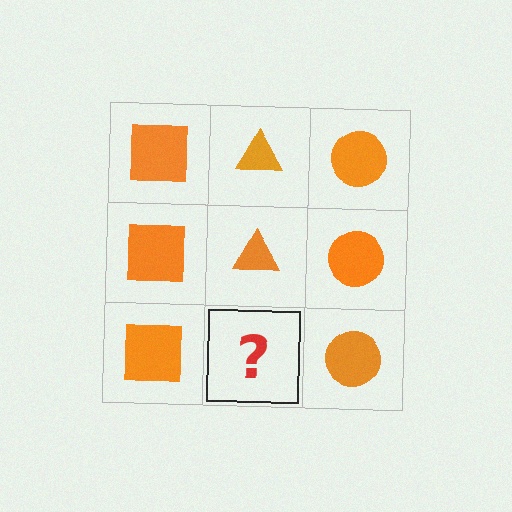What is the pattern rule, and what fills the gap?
The rule is that each column has a consistent shape. The gap should be filled with an orange triangle.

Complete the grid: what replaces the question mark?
The question mark should be replaced with an orange triangle.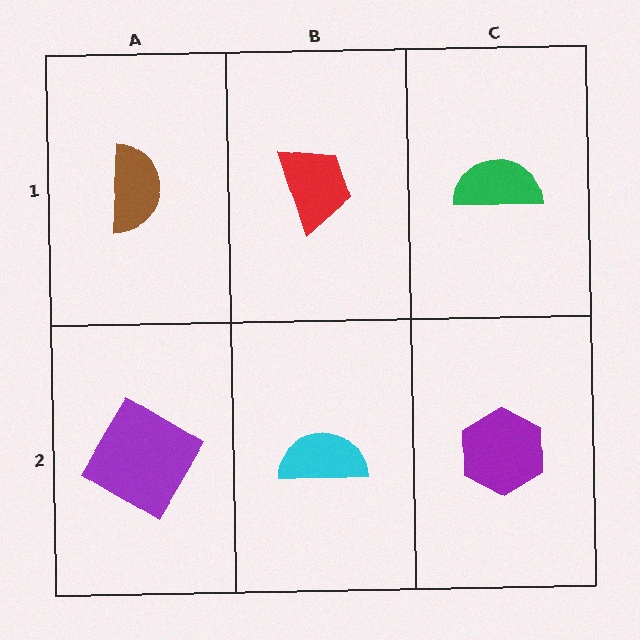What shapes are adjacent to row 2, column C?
A green semicircle (row 1, column C), a cyan semicircle (row 2, column B).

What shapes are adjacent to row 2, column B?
A red trapezoid (row 1, column B), a purple diamond (row 2, column A), a purple hexagon (row 2, column C).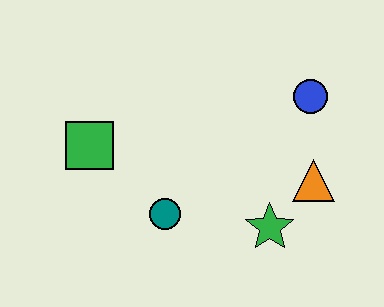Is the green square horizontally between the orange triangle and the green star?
No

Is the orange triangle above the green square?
No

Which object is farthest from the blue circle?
The green square is farthest from the blue circle.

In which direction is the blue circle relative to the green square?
The blue circle is to the right of the green square.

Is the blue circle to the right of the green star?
Yes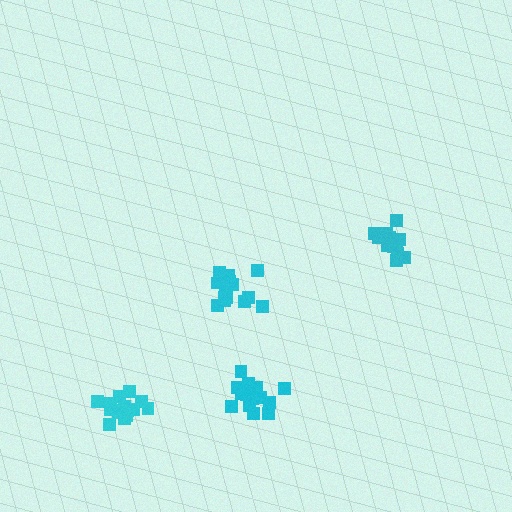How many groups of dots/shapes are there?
There are 4 groups.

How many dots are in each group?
Group 1: 14 dots, Group 2: 16 dots, Group 3: 15 dots, Group 4: 16 dots (61 total).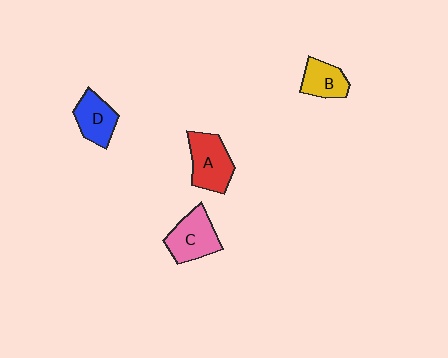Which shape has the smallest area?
Shape B (yellow).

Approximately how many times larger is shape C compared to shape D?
Approximately 1.3 times.